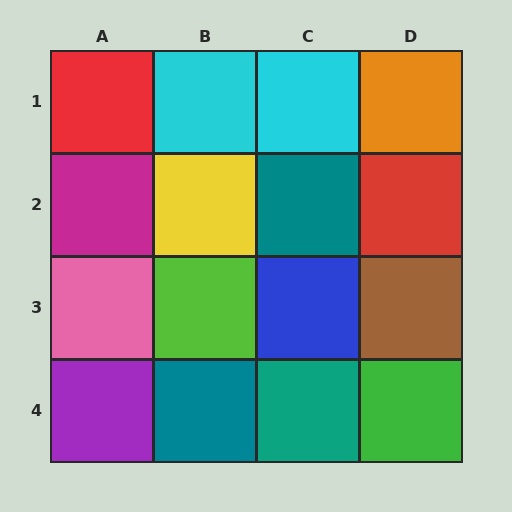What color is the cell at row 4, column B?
Teal.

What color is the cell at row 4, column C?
Teal.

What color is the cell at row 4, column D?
Green.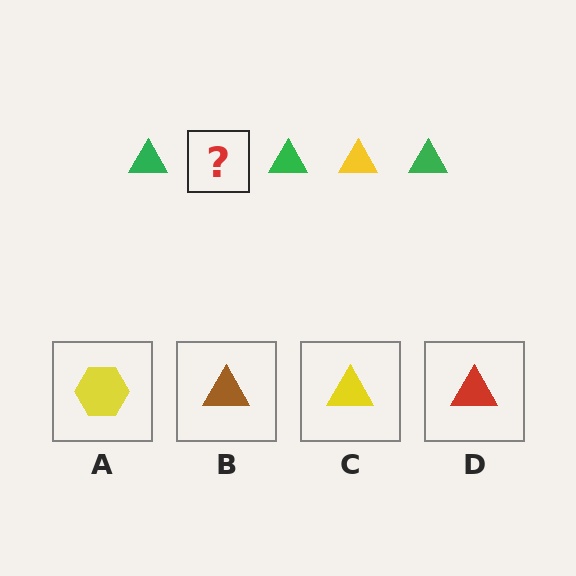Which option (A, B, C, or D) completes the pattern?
C.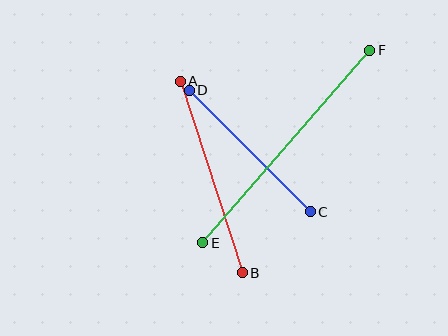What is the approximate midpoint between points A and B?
The midpoint is at approximately (211, 177) pixels.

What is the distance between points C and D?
The distance is approximately 172 pixels.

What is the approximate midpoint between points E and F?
The midpoint is at approximately (286, 146) pixels.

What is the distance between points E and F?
The distance is approximately 255 pixels.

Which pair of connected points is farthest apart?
Points E and F are farthest apart.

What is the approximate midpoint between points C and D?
The midpoint is at approximately (250, 151) pixels.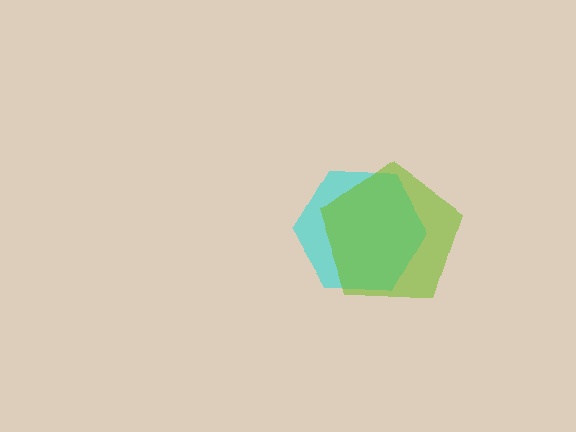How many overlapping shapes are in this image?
There are 2 overlapping shapes in the image.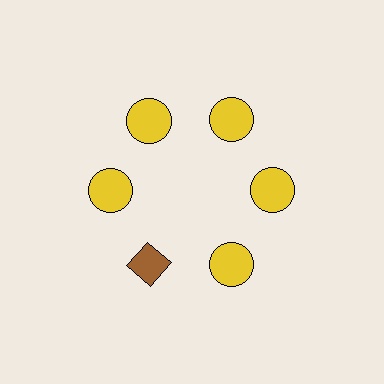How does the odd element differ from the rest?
It differs in both color (brown instead of yellow) and shape (diamond instead of circle).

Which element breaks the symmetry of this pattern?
The brown diamond at roughly the 7 o'clock position breaks the symmetry. All other shapes are yellow circles.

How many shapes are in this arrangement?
There are 6 shapes arranged in a ring pattern.